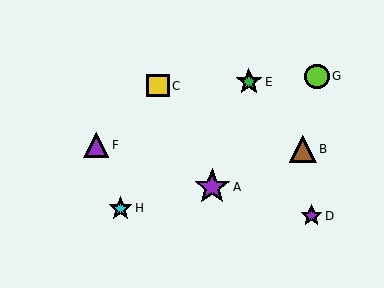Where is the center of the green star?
The center of the green star is at (249, 82).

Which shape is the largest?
The purple star (labeled A) is the largest.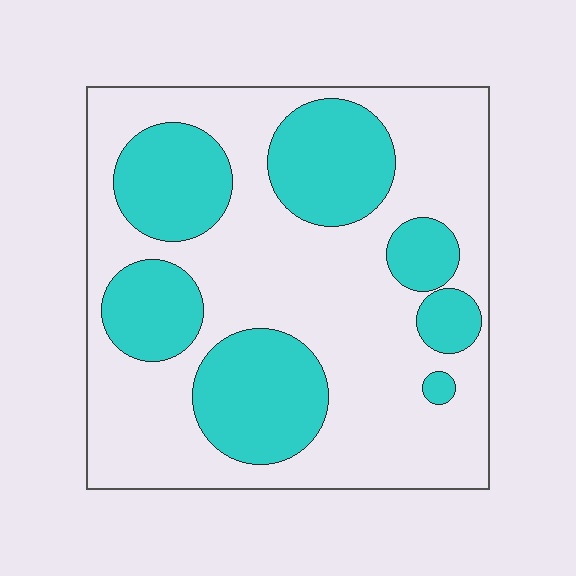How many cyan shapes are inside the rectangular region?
7.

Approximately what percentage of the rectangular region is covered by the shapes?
Approximately 35%.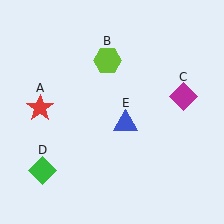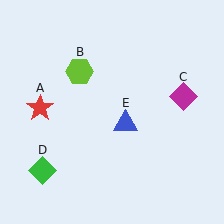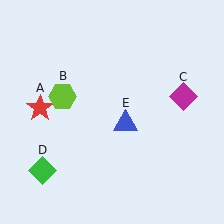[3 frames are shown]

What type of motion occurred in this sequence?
The lime hexagon (object B) rotated counterclockwise around the center of the scene.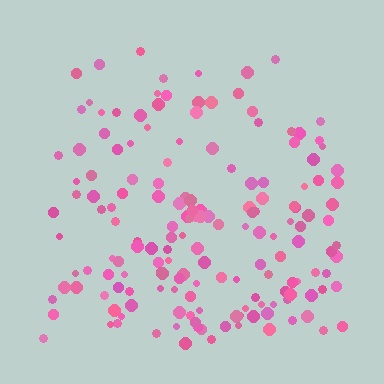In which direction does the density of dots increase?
From top to bottom, with the bottom side densest.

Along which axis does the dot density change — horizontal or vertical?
Vertical.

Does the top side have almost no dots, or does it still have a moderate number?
Still a moderate number, just noticeably fewer than the bottom.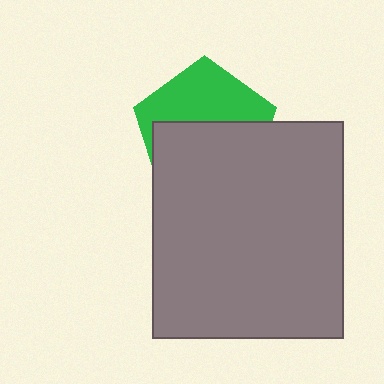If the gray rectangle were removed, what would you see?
You would see the complete green pentagon.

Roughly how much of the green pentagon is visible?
A small part of it is visible (roughly 44%).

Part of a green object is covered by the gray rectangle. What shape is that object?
It is a pentagon.